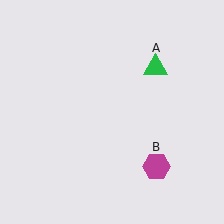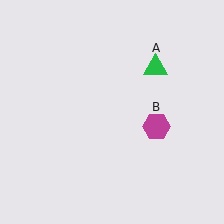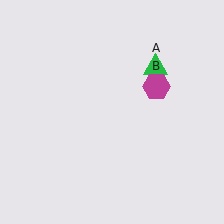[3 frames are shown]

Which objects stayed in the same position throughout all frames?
Green triangle (object A) remained stationary.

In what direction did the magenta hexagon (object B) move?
The magenta hexagon (object B) moved up.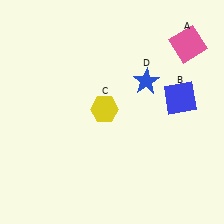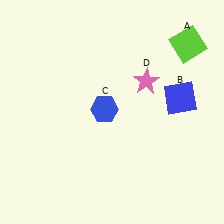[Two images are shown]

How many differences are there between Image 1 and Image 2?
There are 3 differences between the two images.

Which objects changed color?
A changed from pink to lime. C changed from yellow to blue. D changed from blue to pink.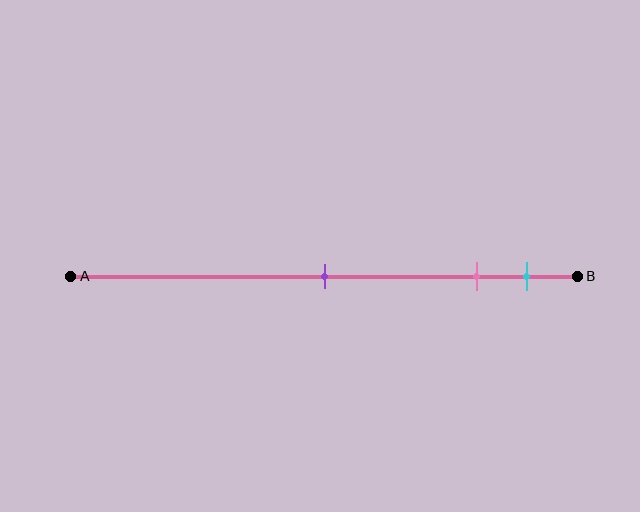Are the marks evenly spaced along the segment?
No, the marks are not evenly spaced.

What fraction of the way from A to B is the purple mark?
The purple mark is approximately 50% (0.5) of the way from A to B.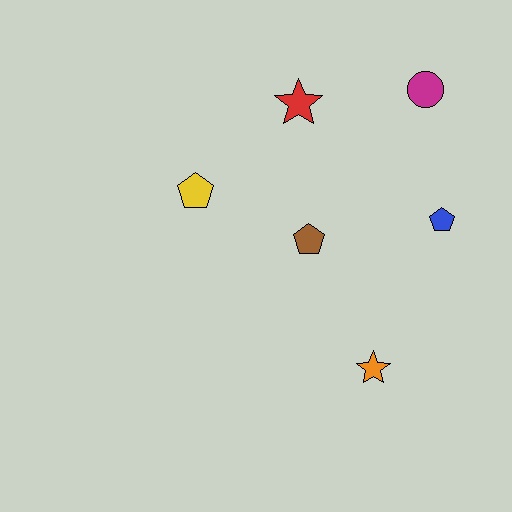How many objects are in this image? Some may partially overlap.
There are 6 objects.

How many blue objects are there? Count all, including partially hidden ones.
There is 1 blue object.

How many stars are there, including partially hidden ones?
There are 2 stars.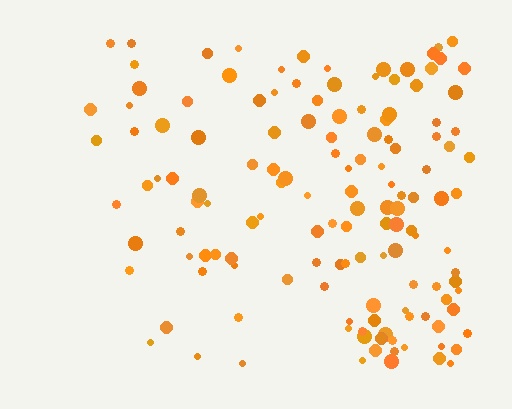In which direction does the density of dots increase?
From left to right, with the right side densest.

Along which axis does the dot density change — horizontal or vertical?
Horizontal.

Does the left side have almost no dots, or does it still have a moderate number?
Still a moderate number, just noticeably fewer than the right.